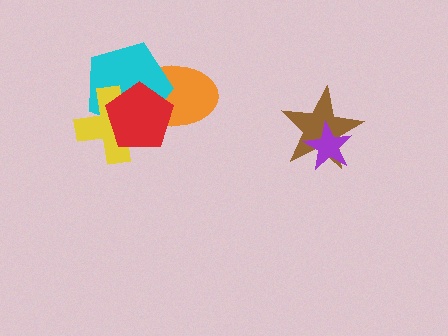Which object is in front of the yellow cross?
The red pentagon is in front of the yellow cross.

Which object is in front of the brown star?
The purple star is in front of the brown star.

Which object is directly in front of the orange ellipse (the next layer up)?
The cyan pentagon is directly in front of the orange ellipse.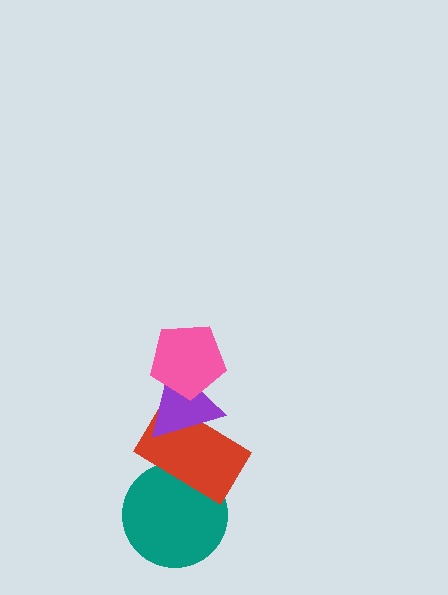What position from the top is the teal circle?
The teal circle is 4th from the top.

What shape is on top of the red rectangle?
The purple triangle is on top of the red rectangle.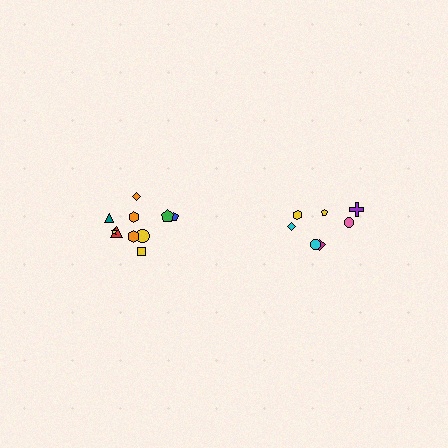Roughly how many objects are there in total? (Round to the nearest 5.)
Roughly 15 objects in total.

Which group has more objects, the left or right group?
The left group.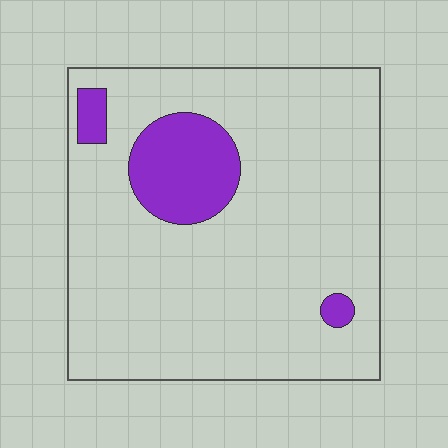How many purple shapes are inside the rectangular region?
3.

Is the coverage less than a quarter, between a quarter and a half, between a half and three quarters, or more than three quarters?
Less than a quarter.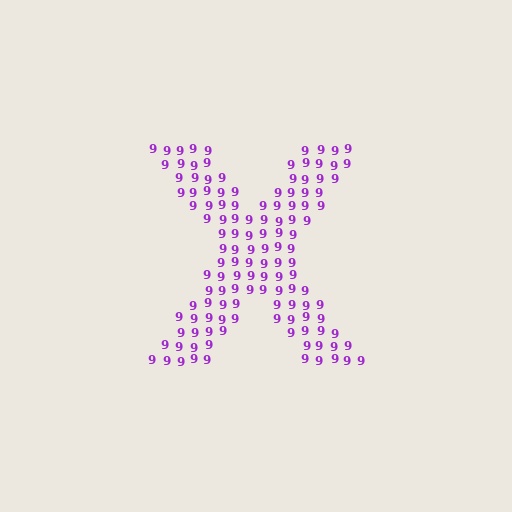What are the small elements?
The small elements are digit 9's.